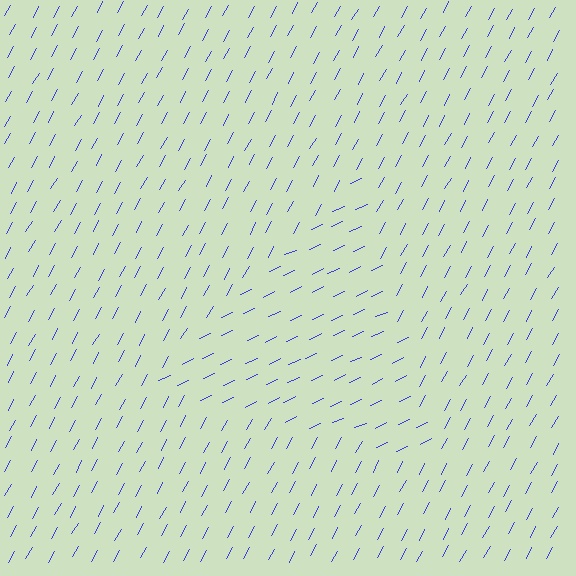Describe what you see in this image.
The image is filled with small blue line segments. A triangle region in the image has lines oriented differently from the surrounding lines, creating a visible texture boundary.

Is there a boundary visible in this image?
Yes, there is a texture boundary formed by a change in line orientation.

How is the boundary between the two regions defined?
The boundary is defined purely by a change in line orientation (approximately 37 degrees difference). All lines are the same color and thickness.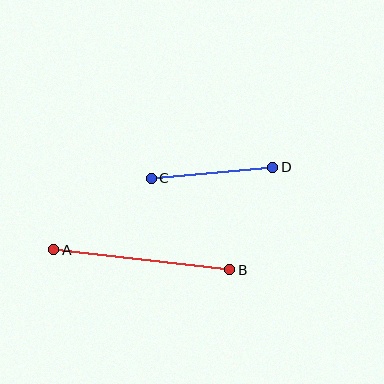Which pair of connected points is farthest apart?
Points A and B are farthest apart.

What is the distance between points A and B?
The distance is approximately 177 pixels.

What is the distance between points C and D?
The distance is approximately 122 pixels.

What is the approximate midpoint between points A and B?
The midpoint is at approximately (142, 260) pixels.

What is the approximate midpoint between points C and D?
The midpoint is at approximately (212, 173) pixels.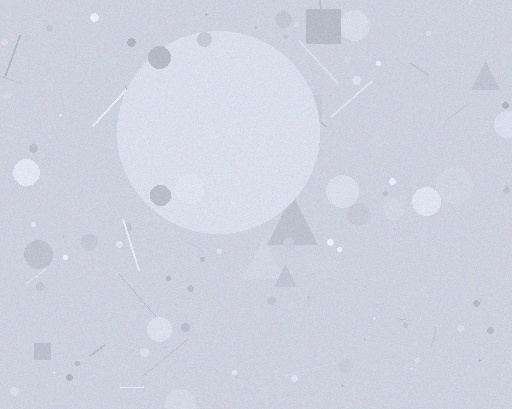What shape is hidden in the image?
A circle is hidden in the image.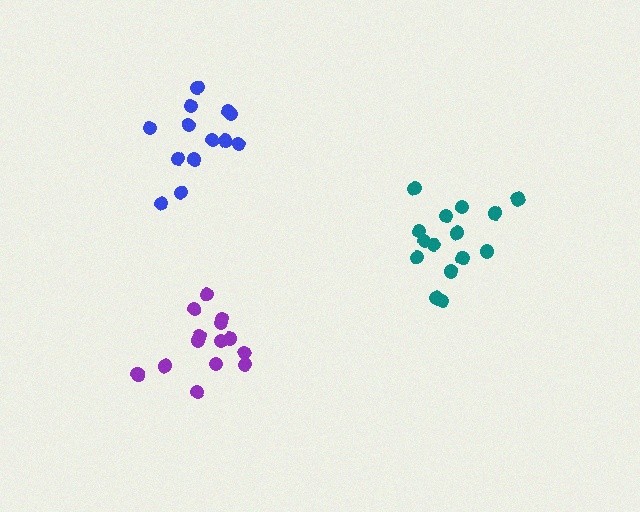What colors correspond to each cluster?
The clusters are colored: teal, blue, purple.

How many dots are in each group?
Group 1: 15 dots, Group 2: 13 dots, Group 3: 14 dots (42 total).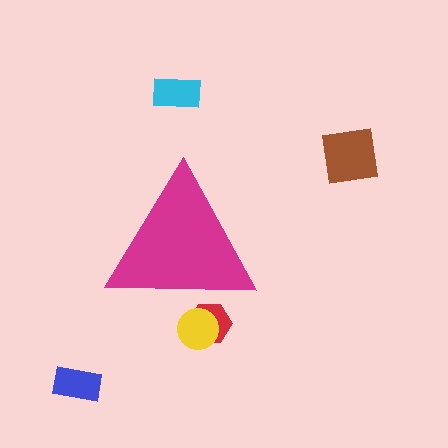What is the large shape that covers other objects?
A magenta triangle.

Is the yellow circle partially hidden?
Yes, the yellow circle is partially hidden behind the magenta triangle.